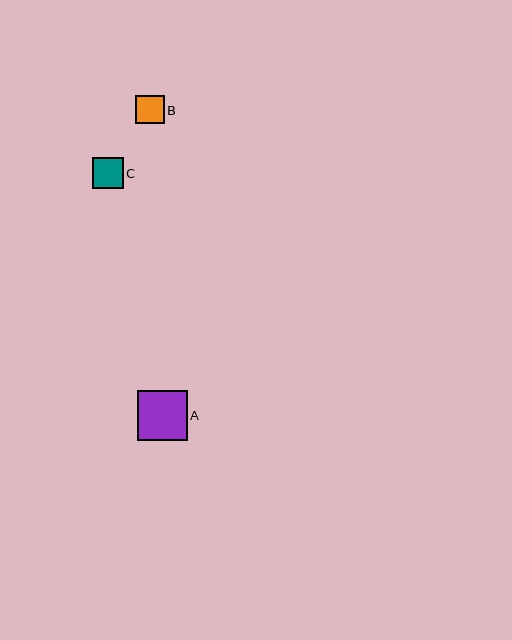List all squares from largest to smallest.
From largest to smallest: A, C, B.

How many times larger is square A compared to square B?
Square A is approximately 1.7 times the size of square B.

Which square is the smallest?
Square B is the smallest with a size of approximately 29 pixels.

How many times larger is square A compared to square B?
Square A is approximately 1.7 times the size of square B.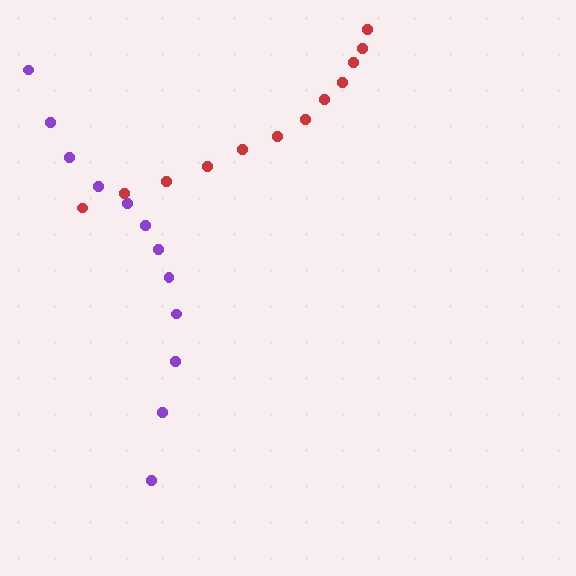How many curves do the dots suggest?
There are 2 distinct paths.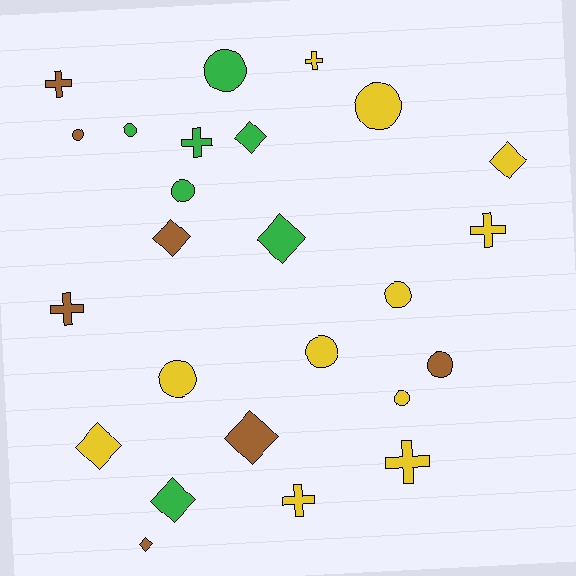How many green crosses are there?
There is 1 green cross.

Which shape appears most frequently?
Circle, with 10 objects.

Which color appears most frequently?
Yellow, with 11 objects.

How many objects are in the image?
There are 25 objects.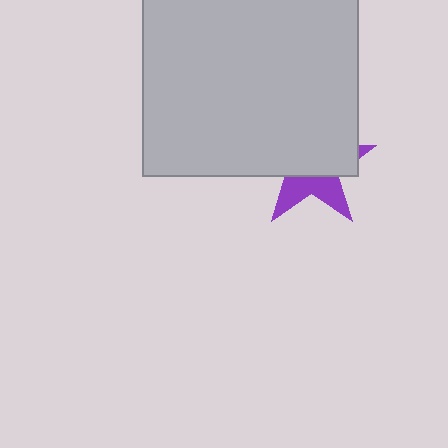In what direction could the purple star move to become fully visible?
The purple star could move down. That would shift it out from behind the light gray rectangle entirely.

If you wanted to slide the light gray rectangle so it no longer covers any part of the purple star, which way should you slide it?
Slide it up — that is the most direct way to separate the two shapes.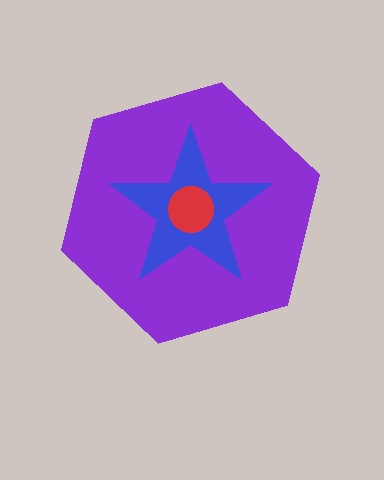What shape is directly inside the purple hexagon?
The blue star.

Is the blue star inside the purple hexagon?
Yes.